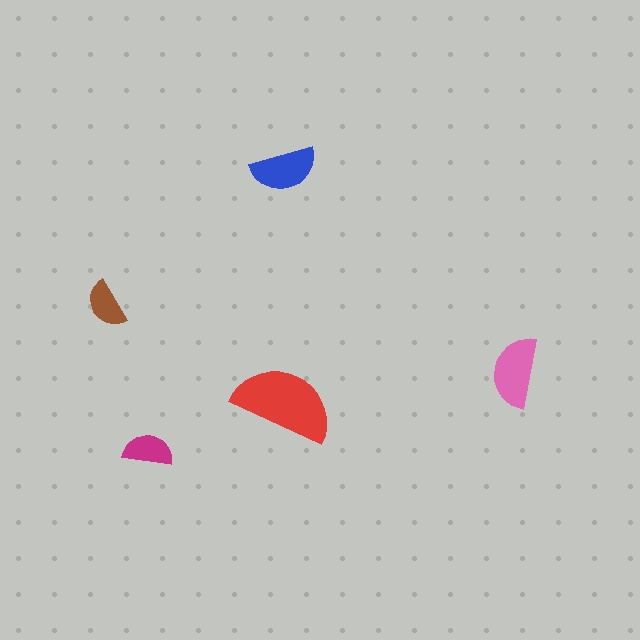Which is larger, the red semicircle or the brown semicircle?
The red one.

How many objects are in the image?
There are 5 objects in the image.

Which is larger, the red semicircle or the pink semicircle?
The red one.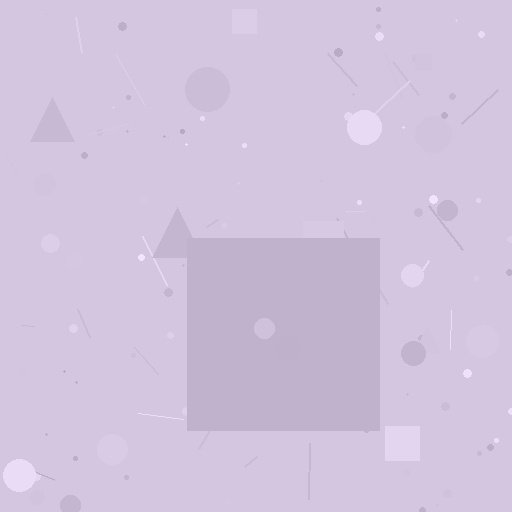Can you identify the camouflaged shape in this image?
The camouflaged shape is a square.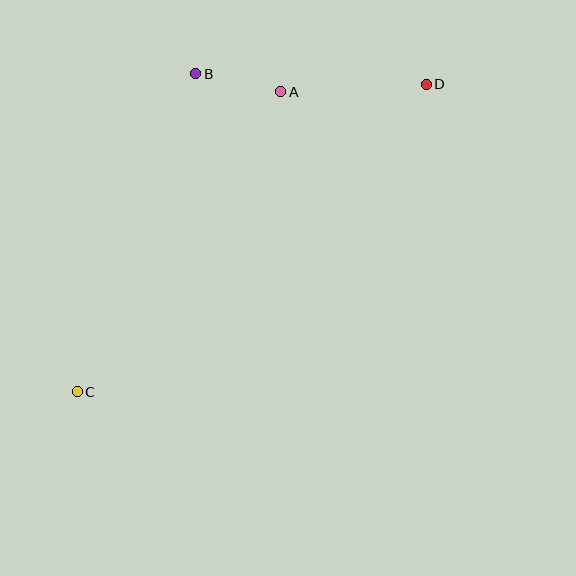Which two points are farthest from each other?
Points C and D are farthest from each other.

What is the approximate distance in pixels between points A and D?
The distance between A and D is approximately 146 pixels.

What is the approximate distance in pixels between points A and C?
The distance between A and C is approximately 362 pixels.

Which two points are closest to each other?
Points A and B are closest to each other.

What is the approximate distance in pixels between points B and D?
The distance between B and D is approximately 231 pixels.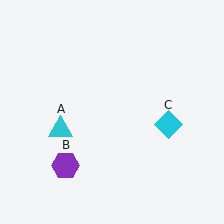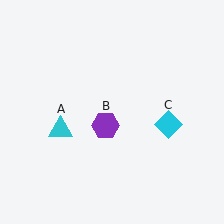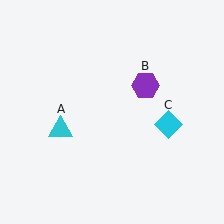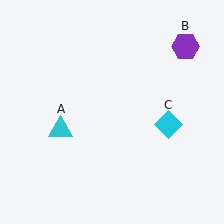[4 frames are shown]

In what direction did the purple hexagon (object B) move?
The purple hexagon (object B) moved up and to the right.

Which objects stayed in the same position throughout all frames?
Cyan triangle (object A) and cyan diamond (object C) remained stationary.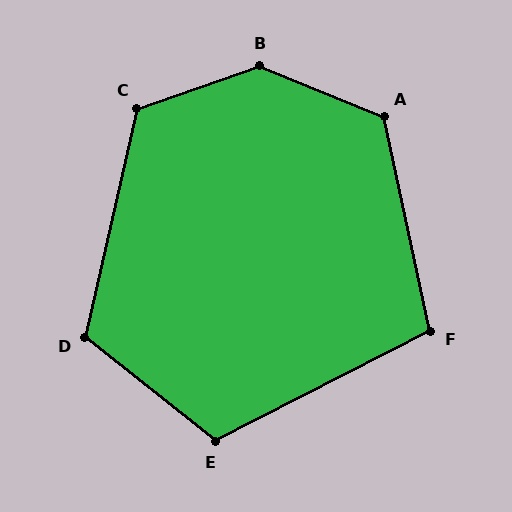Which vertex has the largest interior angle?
B, at approximately 139 degrees.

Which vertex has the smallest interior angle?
F, at approximately 105 degrees.